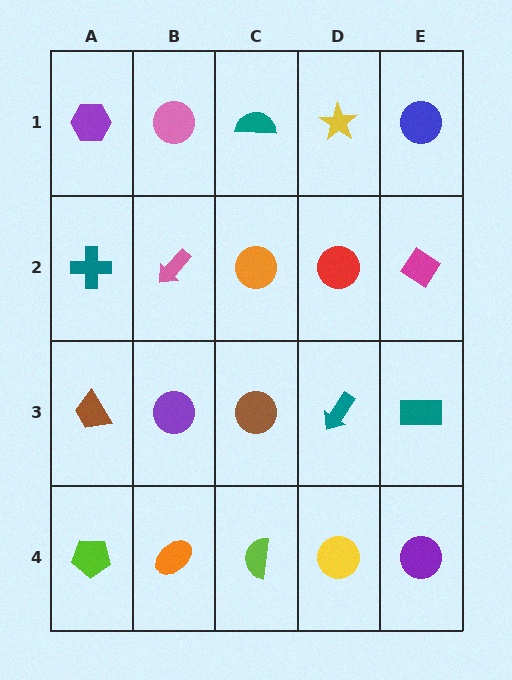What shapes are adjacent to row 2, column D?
A yellow star (row 1, column D), a teal arrow (row 3, column D), an orange circle (row 2, column C), a magenta diamond (row 2, column E).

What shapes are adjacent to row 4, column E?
A teal rectangle (row 3, column E), a yellow circle (row 4, column D).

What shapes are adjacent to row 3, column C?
An orange circle (row 2, column C), a lime semicircle (row 4, column C), a purple circle (row 3, column B), a teal arrow (row 3, column D).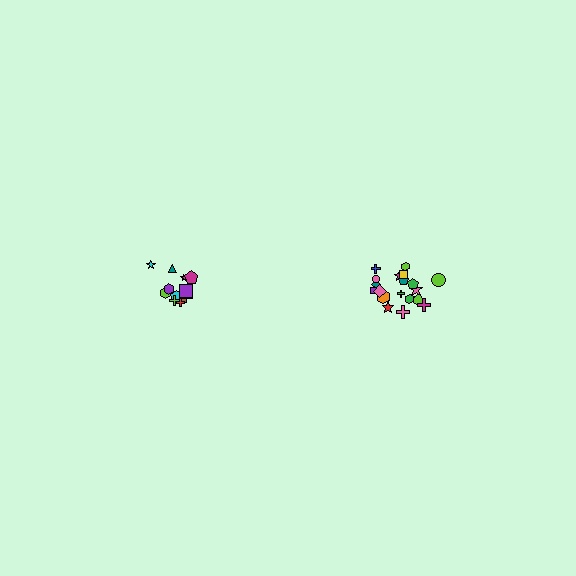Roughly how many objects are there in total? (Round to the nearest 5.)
Roughly 35 objects in total.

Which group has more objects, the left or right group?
The right group.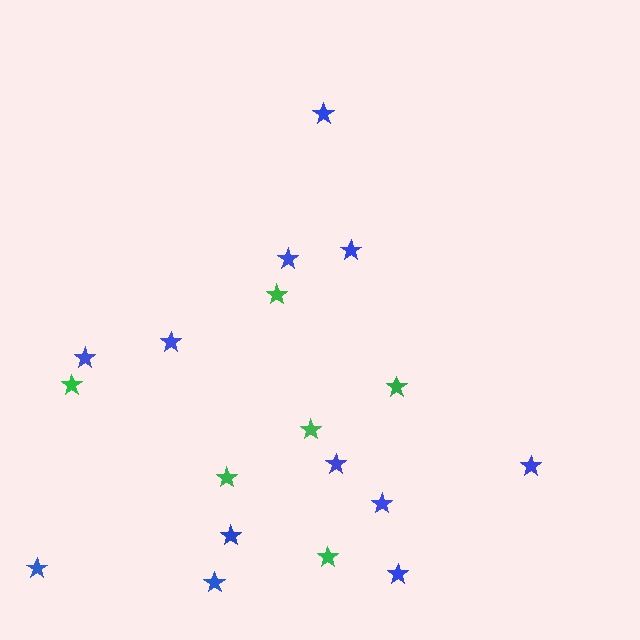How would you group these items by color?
There are 2 groups: one group of green stars (6) and one group of blue stars (12).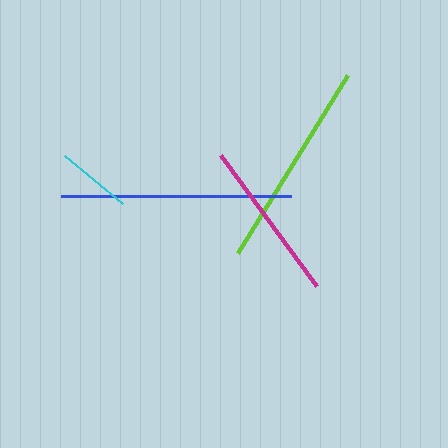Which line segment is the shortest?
The cyan line is the shortest at approximately 76 pixels.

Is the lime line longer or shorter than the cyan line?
The lime line is longer than the cyan line.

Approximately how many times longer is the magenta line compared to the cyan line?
The magenta line is approximately 2.1 times the length of the cyan line.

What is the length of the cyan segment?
The cyan segment is approximately 76 pixels long.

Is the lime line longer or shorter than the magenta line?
The lime line is longer than the magenta line.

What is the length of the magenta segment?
The magenta segment is approximately 162 pixels long.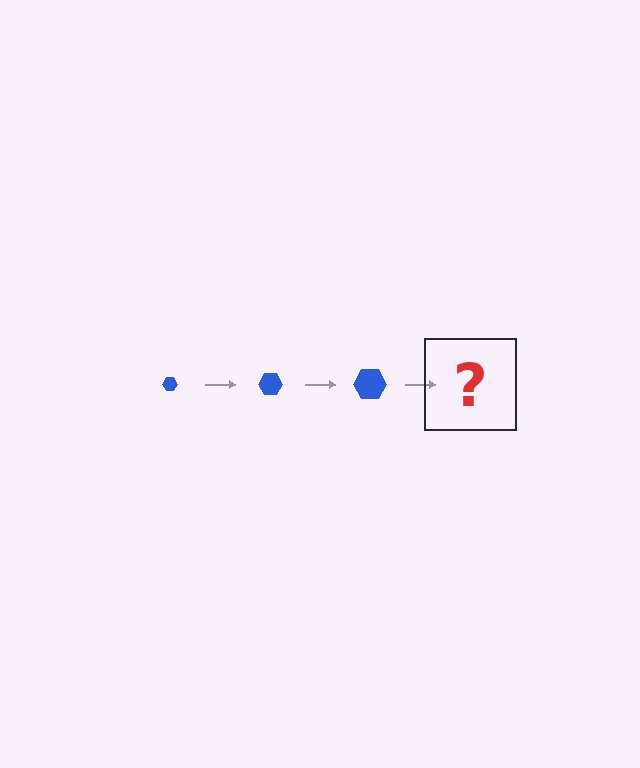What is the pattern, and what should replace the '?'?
The pattern is that the hexagon gets progressively larger each step. The '?' should be a blue hexagon, larger than the previous one.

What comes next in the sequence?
The next element should be a blue hexagon, larger than the previous one.